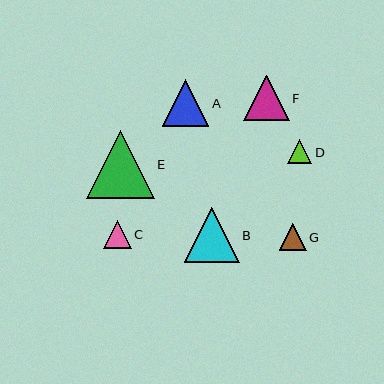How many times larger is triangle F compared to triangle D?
Triangle F is approximately 1.8 times the size of triangle D.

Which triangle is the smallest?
Triangle D is the smallest with a size of approximately 25 pixels.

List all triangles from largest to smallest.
From largest to smallest: E, B, A, F, C, G, D.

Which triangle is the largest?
Triangle E is the largest with a size of approximately 68 pixels.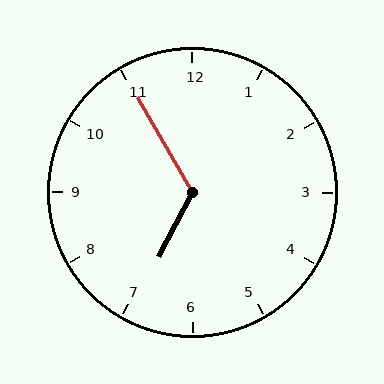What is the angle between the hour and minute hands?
Approximately 122 degrees.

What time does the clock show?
6:55.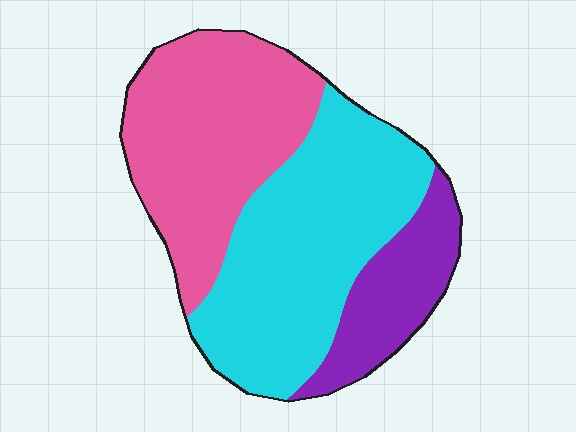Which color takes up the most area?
Cyan, at roughly 45%.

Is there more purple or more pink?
Pink.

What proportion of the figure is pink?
Pink covers about 40% of the figure.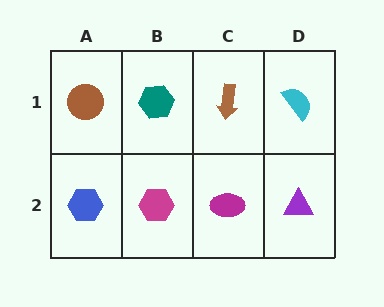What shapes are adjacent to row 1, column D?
A purple triangle (row 2, column D), a brown arrow (row 1, column C).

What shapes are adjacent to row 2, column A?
A brown circle (row 1, column A), a magenta hexagon (row 2, column B).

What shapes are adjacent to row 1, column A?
A blue hexagon (row 2, column A), a teal hexagon (row 1, column B).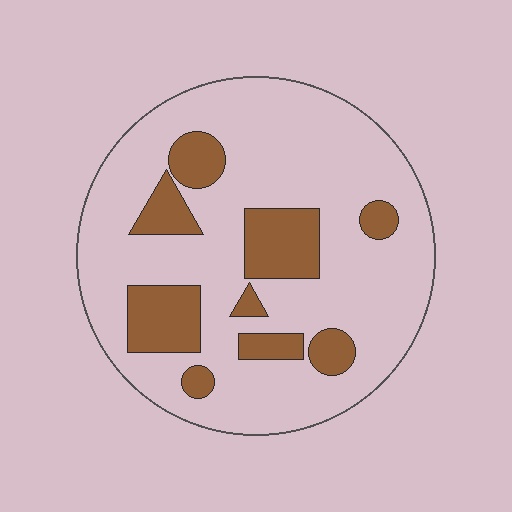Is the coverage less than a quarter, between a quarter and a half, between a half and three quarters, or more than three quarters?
Less than a quarter.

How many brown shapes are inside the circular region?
9.